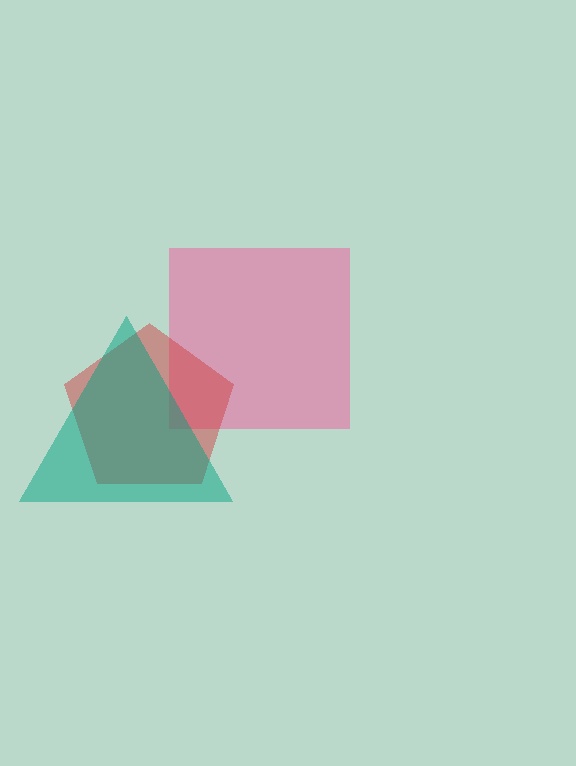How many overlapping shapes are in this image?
There are 3 overlapping shapes in the image.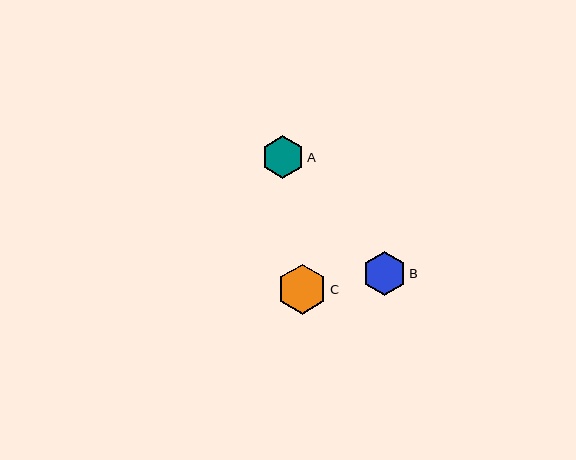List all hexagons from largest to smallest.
From largest to smallest: C, B, A.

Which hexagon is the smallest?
Hexagon A is the smallest with a size of approximately 43 pixels.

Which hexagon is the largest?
Hexagon C is the largest with a size of approximately 50 pixels.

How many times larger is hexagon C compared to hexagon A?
Hexagon C is approximately 1.2 times the size of hexagon A.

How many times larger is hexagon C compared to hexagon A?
Hexagon C is approximately 1.2 times the size of hexagon A.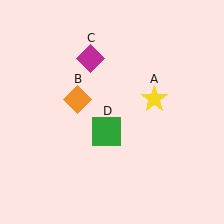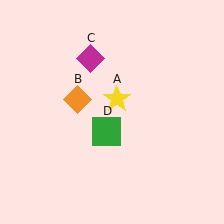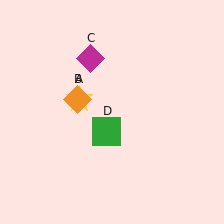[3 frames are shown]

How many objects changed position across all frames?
1 object changed position: yellow star (object A).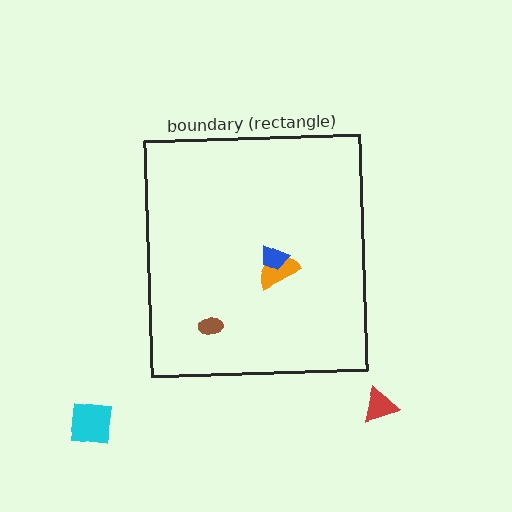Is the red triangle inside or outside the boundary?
Outside.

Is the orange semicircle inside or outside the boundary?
Inside.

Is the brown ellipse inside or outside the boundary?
Inside.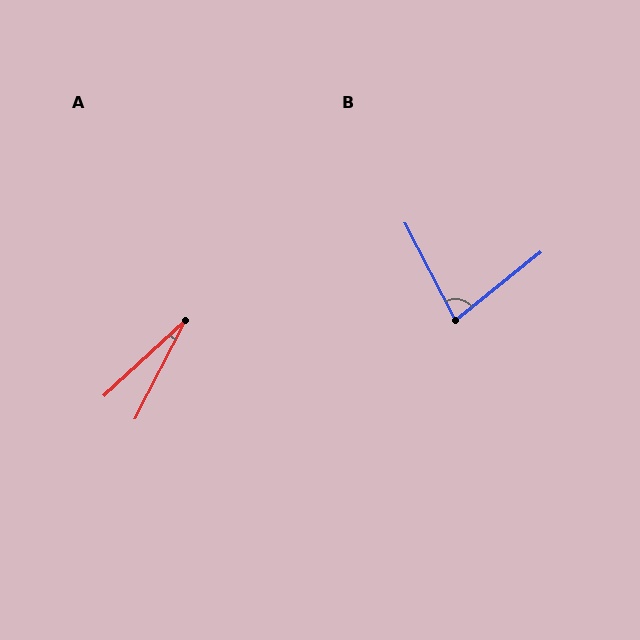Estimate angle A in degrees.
Approximately 20 degrees.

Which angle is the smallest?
A, at approximately 20 degrees.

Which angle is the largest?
B, at approximately 79 degrees.